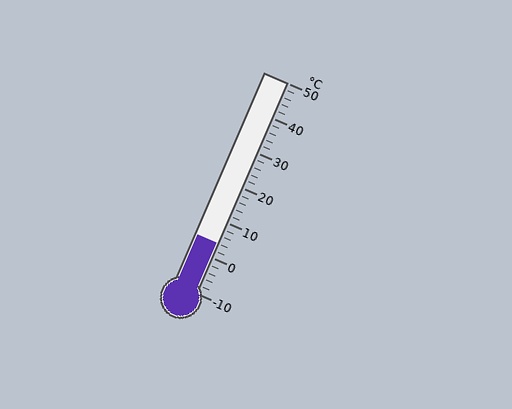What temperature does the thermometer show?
The thermometer shows approximately 4°C.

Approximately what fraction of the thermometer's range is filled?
The thermometer is filled to approximately 25% of its range.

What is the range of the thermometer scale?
The thermometer scale ranges from -10°C to 50°C.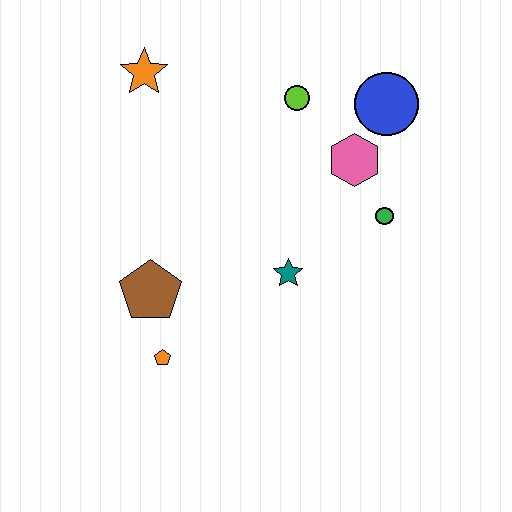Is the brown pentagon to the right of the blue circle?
No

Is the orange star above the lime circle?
Yes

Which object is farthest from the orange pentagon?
The blue circle is farthest from the orange pentagon.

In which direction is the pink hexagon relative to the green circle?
The pink hexagon is above the green circle.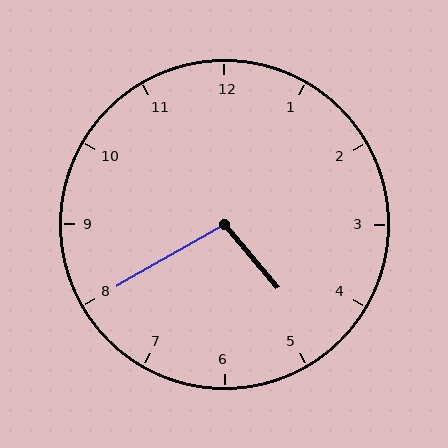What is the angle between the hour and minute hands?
Approximately 100 degrees.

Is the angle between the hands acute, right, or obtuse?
It is obtuse.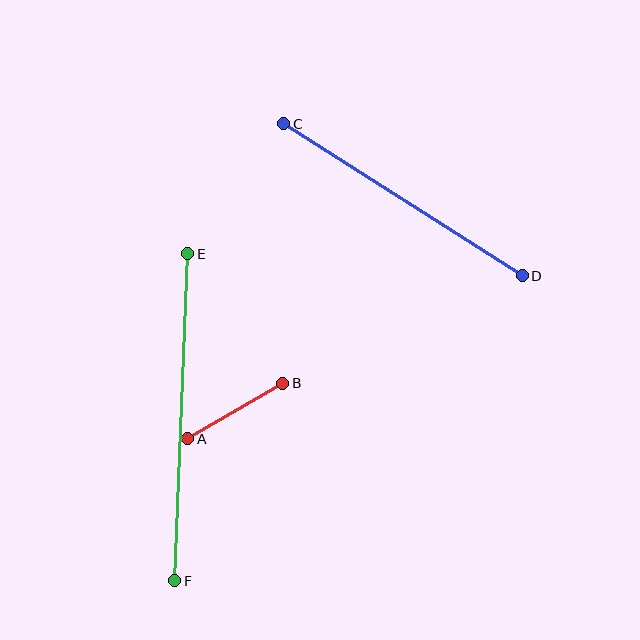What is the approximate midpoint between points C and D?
The midpoint is at approximately (403, 200) pixels.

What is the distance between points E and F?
The distance is approximately 327 pixels.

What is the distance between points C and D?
The distance is approximately 282 pixels.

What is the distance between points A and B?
The distance is approximately 110 pixels.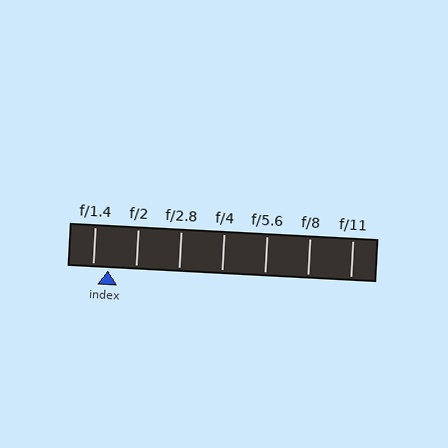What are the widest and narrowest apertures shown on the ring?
The widest aperture shown is f/1.4 and the narrowest is f/11.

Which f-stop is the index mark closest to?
The index mark is closest to f/1.4.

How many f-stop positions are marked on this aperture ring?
There are 7 f-stop positions marked.